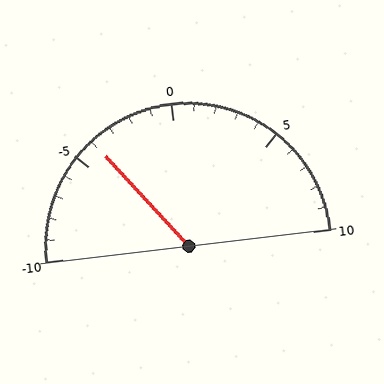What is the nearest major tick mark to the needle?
The nearest major tick mark is -5.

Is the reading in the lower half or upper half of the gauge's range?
The reading is in the lower half of the range (-10 to 10).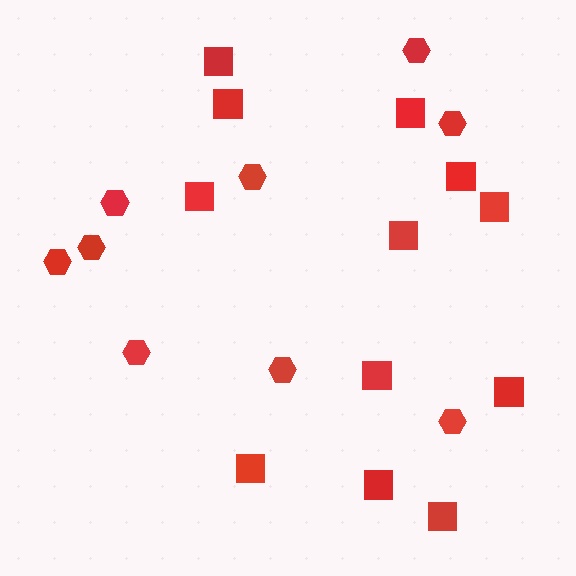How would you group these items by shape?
There are 2 groups: one group of squares (12) and one group of hexagons (9).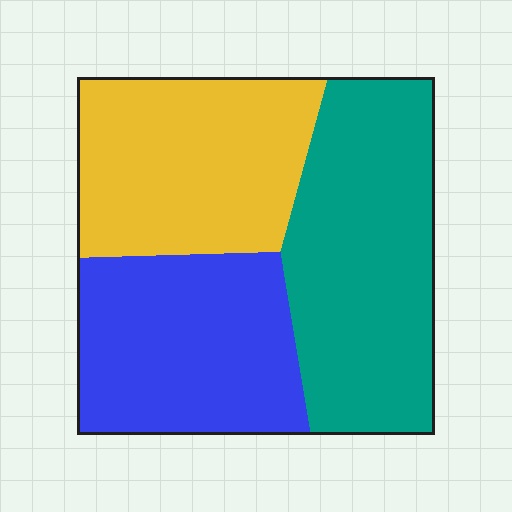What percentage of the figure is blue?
Blue takes up between a sixth and a third of the figure.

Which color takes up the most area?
Teal, at roughly 40%.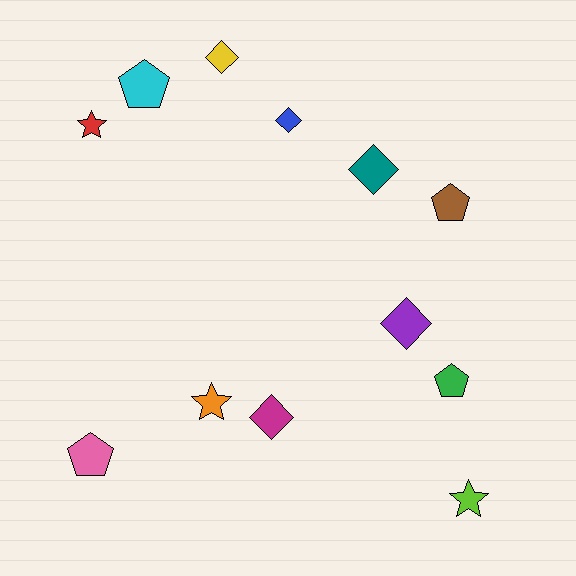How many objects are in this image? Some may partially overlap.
There are 12 objects.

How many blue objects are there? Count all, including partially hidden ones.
There is 1 blue object.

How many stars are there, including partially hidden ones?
There are 3 stars.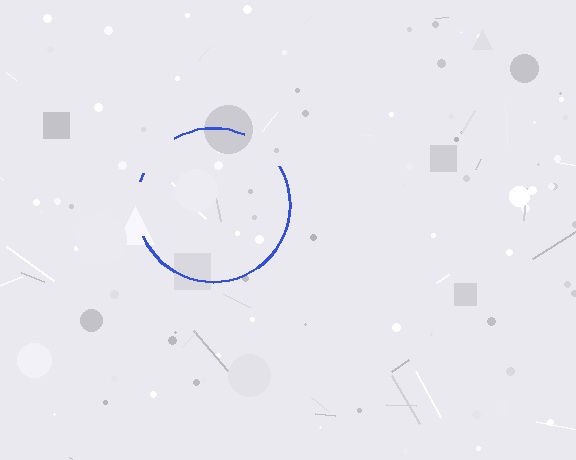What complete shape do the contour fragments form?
The contour fragments form a circle.